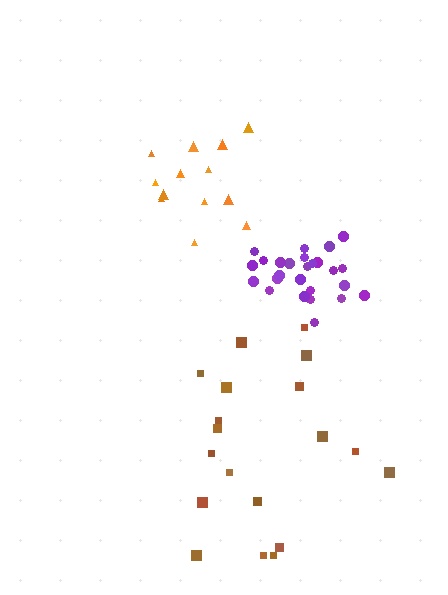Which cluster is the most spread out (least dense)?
Brown.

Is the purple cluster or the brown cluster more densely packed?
Purple.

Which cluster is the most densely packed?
Purple.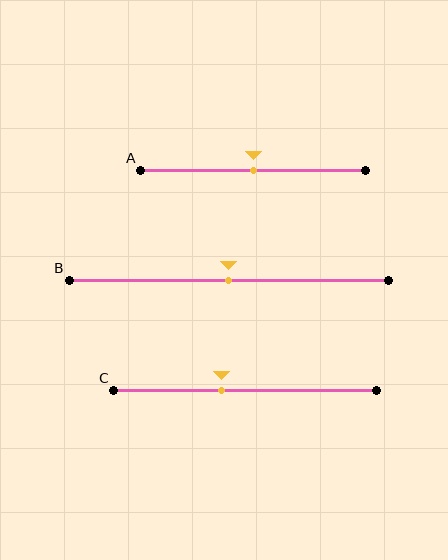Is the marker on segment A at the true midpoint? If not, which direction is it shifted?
Yes, the marker on segment A is at the true midpoint.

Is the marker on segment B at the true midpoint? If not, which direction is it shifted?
Yes, the marker on segment B is at the true midpoint.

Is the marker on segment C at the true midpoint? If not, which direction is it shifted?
No, the marker on segment C is shifted to the left by about 9% of the segment length.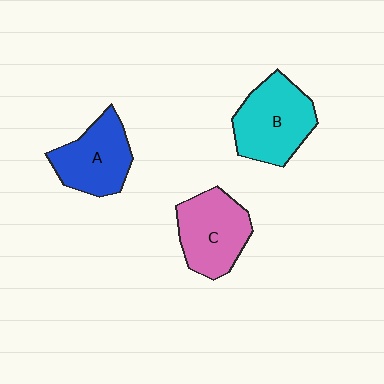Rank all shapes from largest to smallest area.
From largest to smallest: B (cyan), C (pink), A (blue).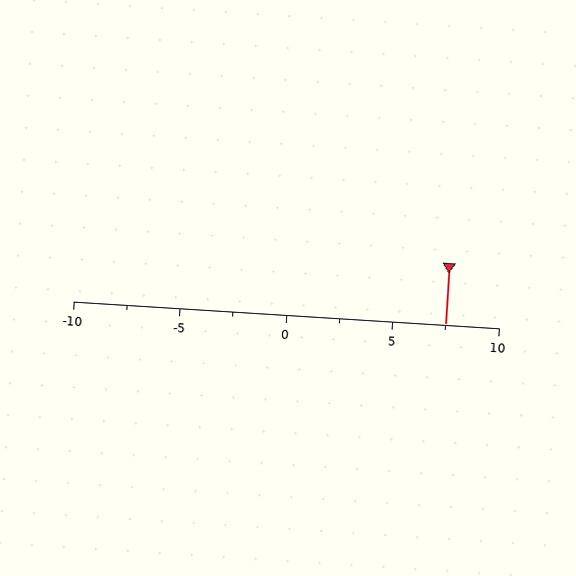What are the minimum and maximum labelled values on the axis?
The axis runs from -10 to 10.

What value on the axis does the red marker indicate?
The marker indicates approximately 7.5.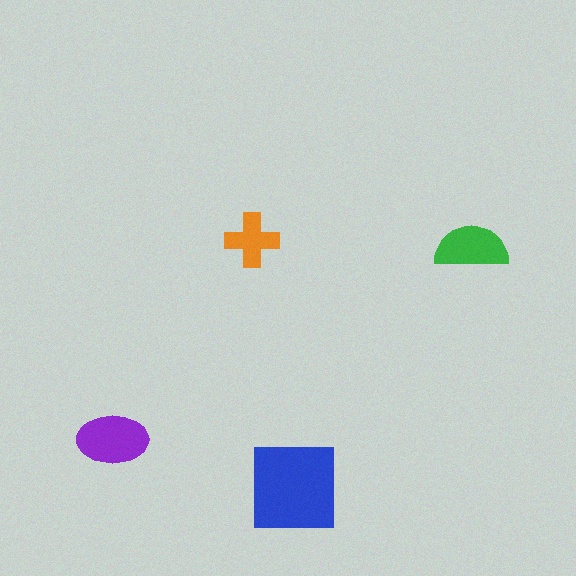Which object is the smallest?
The orange cross.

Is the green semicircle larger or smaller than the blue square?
Smaller.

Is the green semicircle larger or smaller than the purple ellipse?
Smaller.